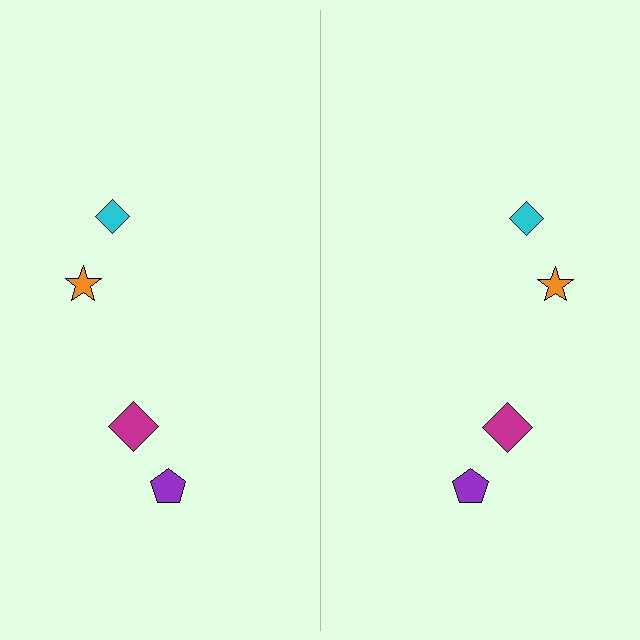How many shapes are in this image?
There are 8 shapes in this image.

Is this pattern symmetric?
Yes, this pattern has bilateral (reflection) symmetry.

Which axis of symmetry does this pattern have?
The pattern has a vertical axis of symmetry running through the center of the image.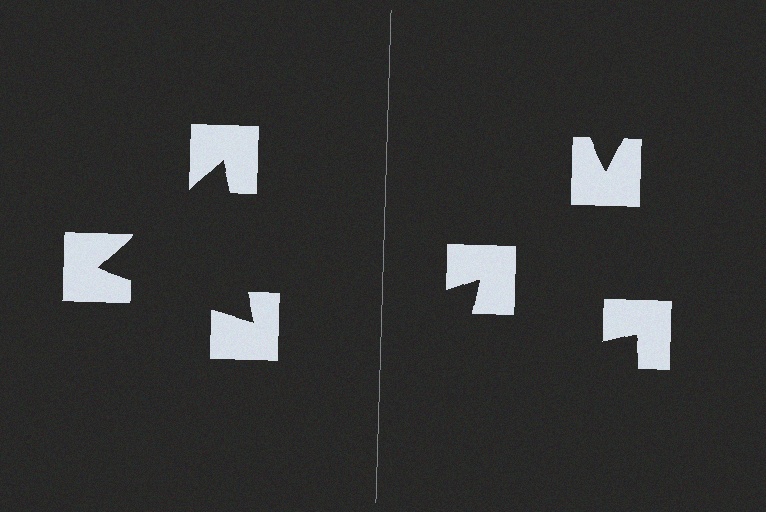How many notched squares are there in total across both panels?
6 — 3 on each side.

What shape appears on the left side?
An illusory triangle.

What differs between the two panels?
The notched squares are positioned identically on both sides; only the wedge orientations differ. On the left they align to a triangle; on the right they are misaligned.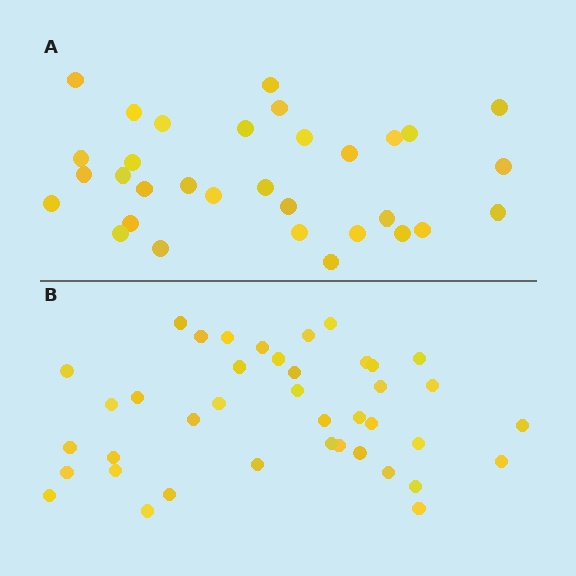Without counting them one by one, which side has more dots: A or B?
Region B (the bottom region) has more dots.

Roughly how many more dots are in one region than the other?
Region B has roughly 8 or so more dots than region A.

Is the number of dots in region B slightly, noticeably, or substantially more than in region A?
Region B has noticeably more, but not dramatically so. The ratio is roughly 1.2 to 1.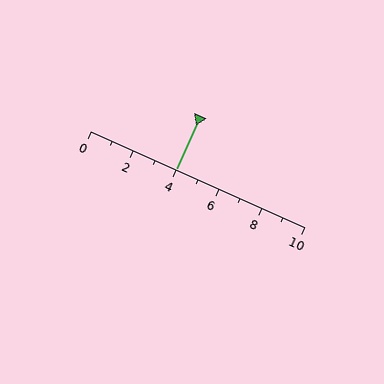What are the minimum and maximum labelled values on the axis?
The axis runs from 0 to 10.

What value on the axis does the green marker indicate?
The marker indicates approximately 4.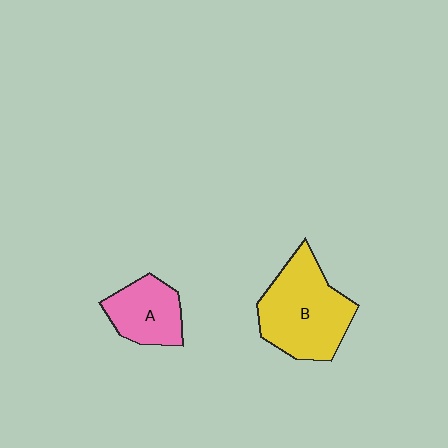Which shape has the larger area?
Shape B (yellow).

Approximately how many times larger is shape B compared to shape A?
Approximately 1.7 times.